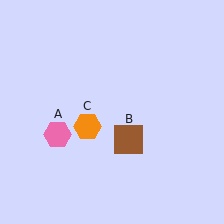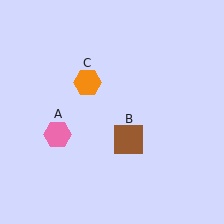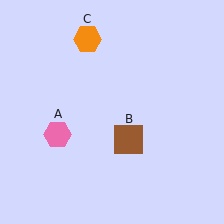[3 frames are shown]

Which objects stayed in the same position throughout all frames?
Pink hexagon (object A) and brown square (object B) remained stationary.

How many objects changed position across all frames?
1 object changed position: orange hexagon (object C).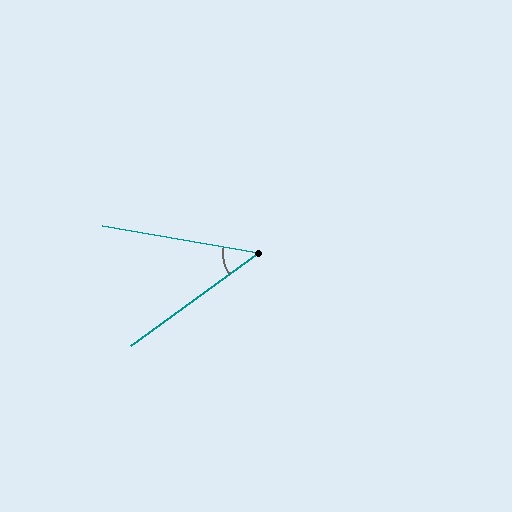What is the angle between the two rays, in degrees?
Approximately 46 degrees.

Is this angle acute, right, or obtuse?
It is acute.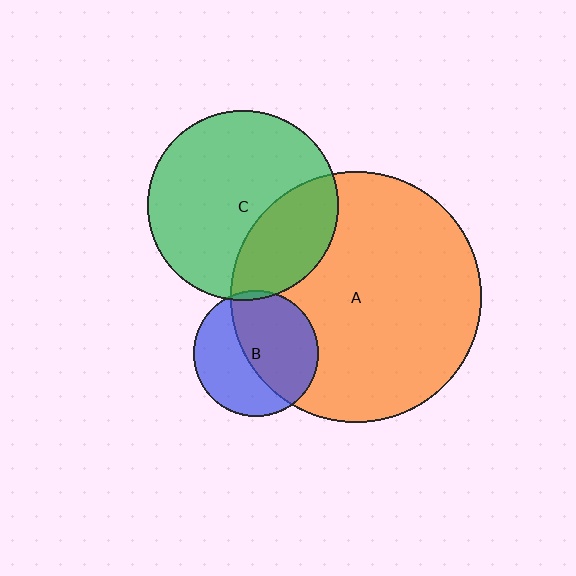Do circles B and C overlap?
Yes.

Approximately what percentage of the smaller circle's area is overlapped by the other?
Approximately 5%.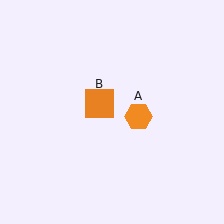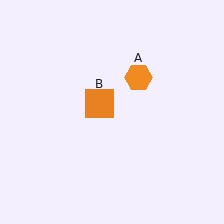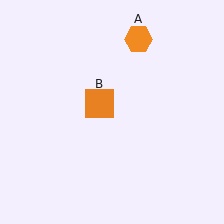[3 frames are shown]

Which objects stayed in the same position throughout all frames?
Orange square (object B) remained stationary.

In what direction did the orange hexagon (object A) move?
The orange hexagon (object A) moved up.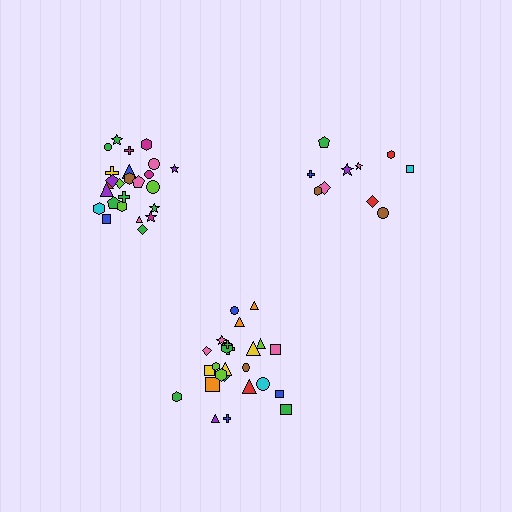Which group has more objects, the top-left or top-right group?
The top-left group.